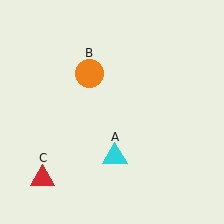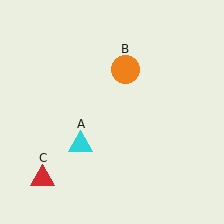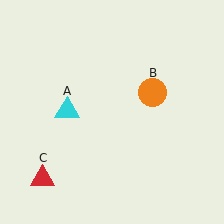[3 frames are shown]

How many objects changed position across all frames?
2 objects changed position: cyan triangle (object A), orange circle (object B).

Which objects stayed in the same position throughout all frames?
Red triangle (object C) remained stationary.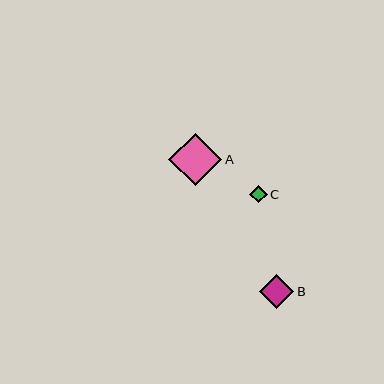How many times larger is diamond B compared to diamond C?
Diamond B is approximately 1.9 times the size of diamond C.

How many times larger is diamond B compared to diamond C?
Diamond B is approximately 1.9 times the size of diamond C.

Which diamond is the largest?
Diamond A is the largest with a size of approximately 53 pixels.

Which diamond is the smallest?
Diamond C is the smallest with a size of approximately 18 pixels.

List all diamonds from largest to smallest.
From largest to smallest: A, B, C.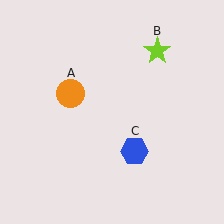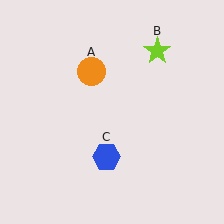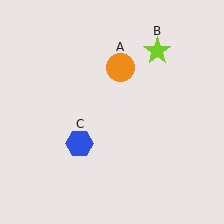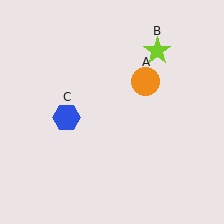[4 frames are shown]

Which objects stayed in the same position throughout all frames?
Lime star (object B) remained stationary.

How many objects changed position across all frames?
2 objects changed position: orange circle (object A), blue hexagon (object C).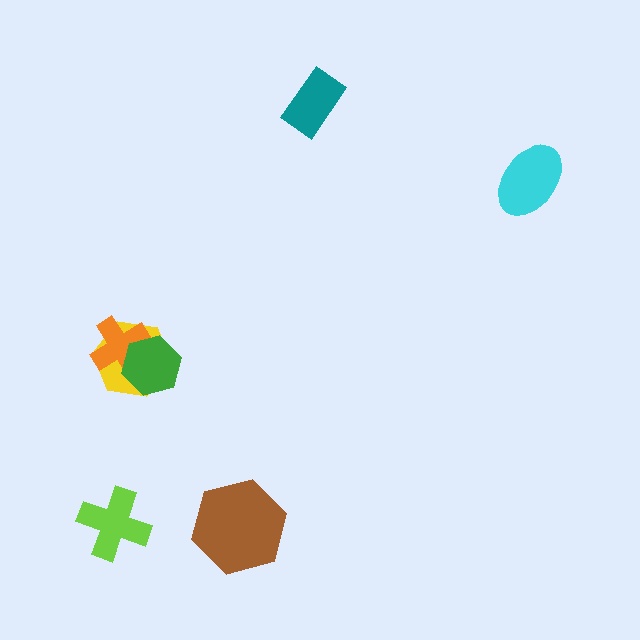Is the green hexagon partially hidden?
No, no other shape covers it.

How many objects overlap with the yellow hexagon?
2 objects overlap with the yellow hexagon.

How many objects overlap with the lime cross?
0 objects overlap with the lime cross.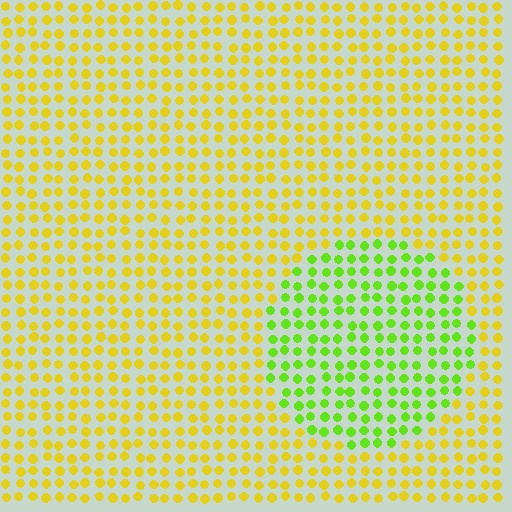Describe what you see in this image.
The image is filled with small yellow elements in a uniform arrangement. A circle-shaped region is visible where the elements are tinted to a slightly different hue, forming a subtle color boundary.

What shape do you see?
I see a circle.